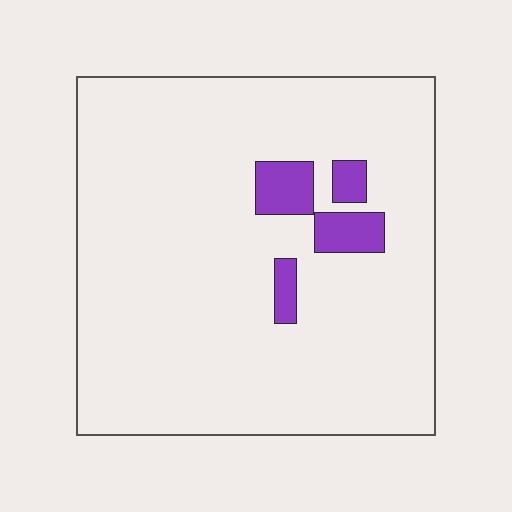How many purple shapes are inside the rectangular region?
4.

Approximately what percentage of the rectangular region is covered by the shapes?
Approximately 5%.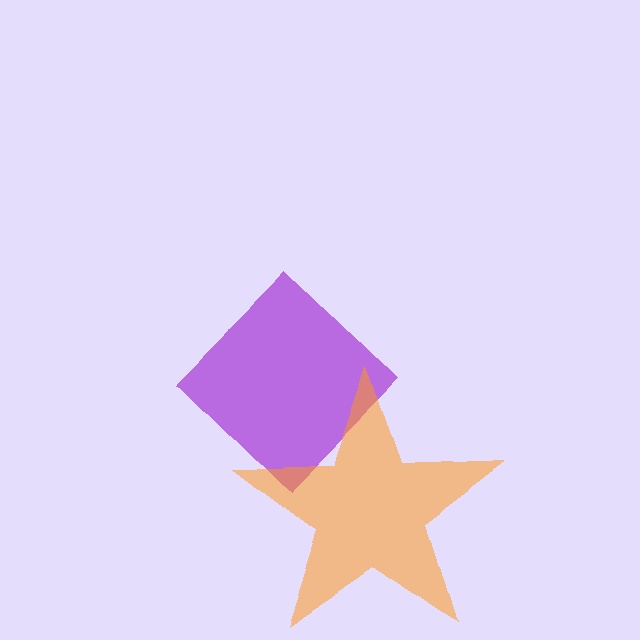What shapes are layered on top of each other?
The layered shapes are: a purple diamond, an orange star.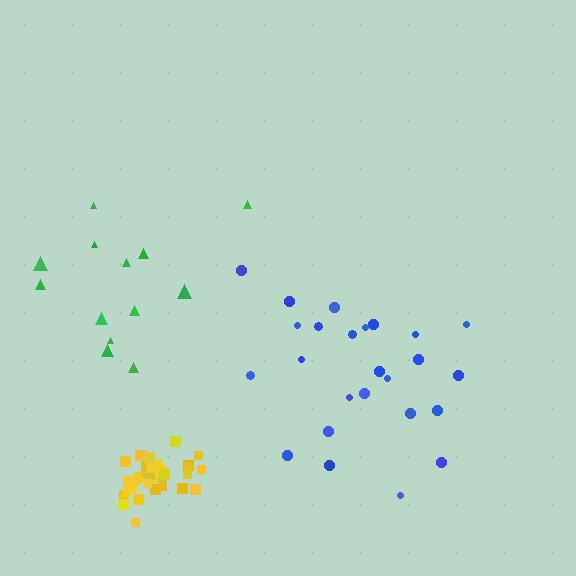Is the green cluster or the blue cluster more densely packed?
Blue.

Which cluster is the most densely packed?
Yellow.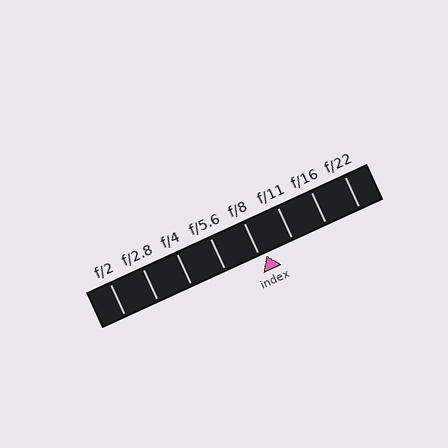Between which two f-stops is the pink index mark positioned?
The index mark is between f/8 and f/11.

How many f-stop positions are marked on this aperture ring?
There are 8 f-stop positions marked.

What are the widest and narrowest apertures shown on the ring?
The widest aperture shown is f/2 and the narrowest is f/22.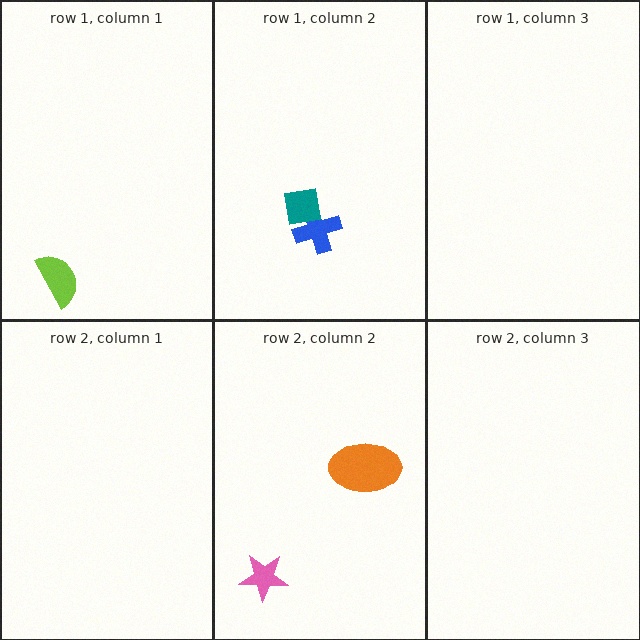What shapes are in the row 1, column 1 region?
The lime semicircle.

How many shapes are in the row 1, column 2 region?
2.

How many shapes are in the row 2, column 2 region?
2.